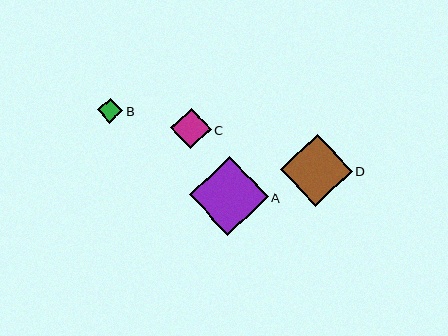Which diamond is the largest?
Diamond A is the largest with a size of approximately 79 pixels.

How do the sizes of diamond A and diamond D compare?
Diamond A and diamond D are approximately the same size.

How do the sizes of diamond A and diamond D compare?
Diamond A and diamond D are approximately the same size.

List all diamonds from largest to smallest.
From largest to smallest: A, D, C, B.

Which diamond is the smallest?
Diamond B is the smallest with a size of approximately 25 pixels.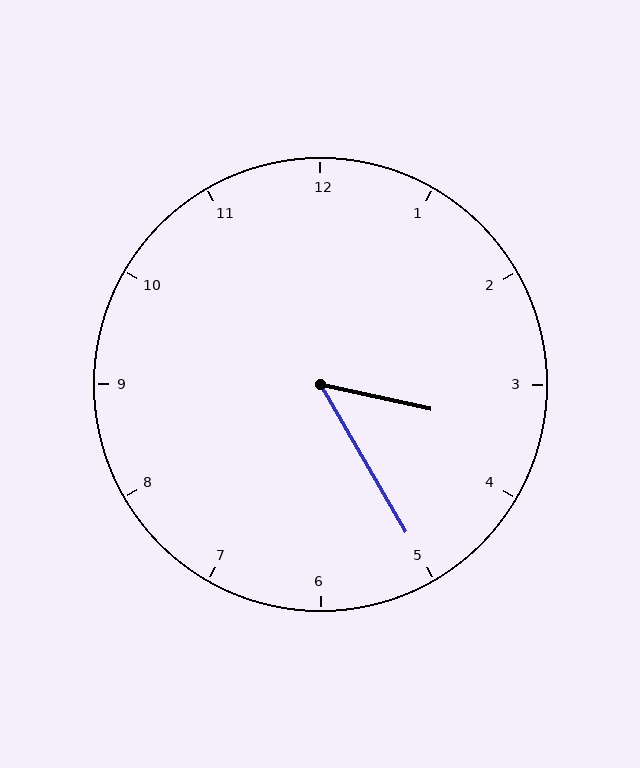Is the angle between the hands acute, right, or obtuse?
It is acute.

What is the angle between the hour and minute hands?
Approximately 48 degrees.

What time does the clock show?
3:25.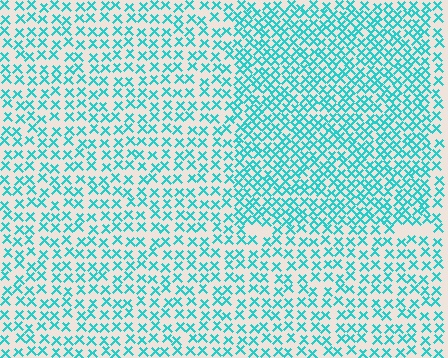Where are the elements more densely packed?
The elements are more densely packed inside the rectangle boundary.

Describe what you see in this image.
The image contains small cyan elements arranged at two different densities. A rectangle-shaped region is visible where the elements are more densely packed than the surrounding area.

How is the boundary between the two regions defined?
The boundary is defined by a change in element density (approximately 1.7x ratio). All elements are the same color, size, and shape.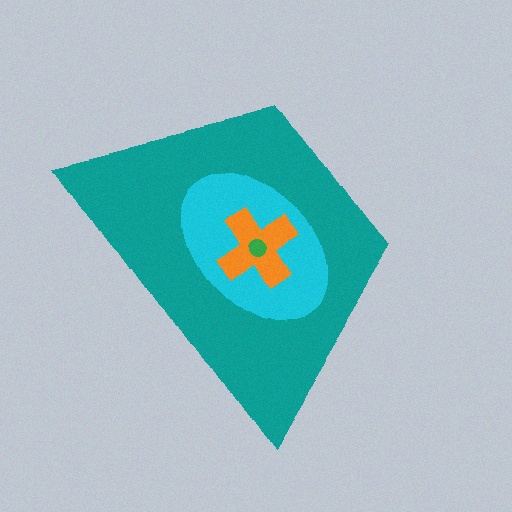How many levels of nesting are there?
4.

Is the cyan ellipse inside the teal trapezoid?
Yes.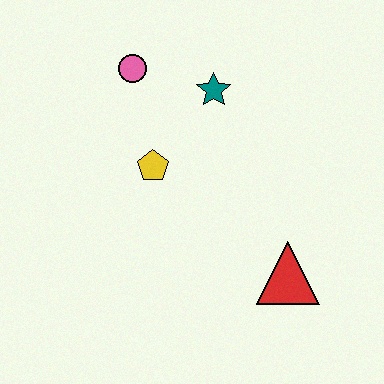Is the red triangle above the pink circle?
No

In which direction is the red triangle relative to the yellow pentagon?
The red triangle is to the right of the yellow pentagon.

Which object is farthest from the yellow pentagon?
The red triangle is farthest from the yellow pentagon.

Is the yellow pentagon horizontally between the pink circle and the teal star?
Yes